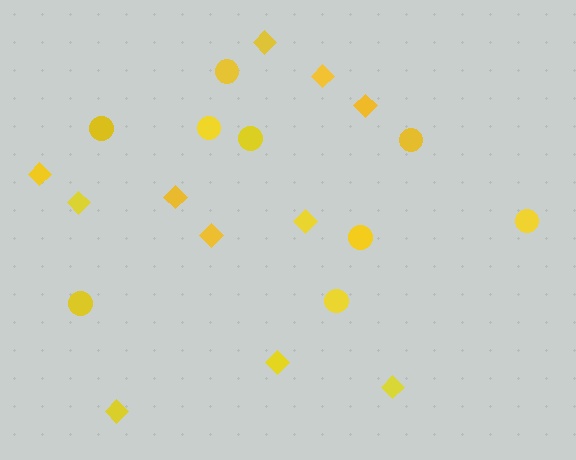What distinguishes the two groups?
There are 2 groups: one group of diamonds (11) and one group of circles (9).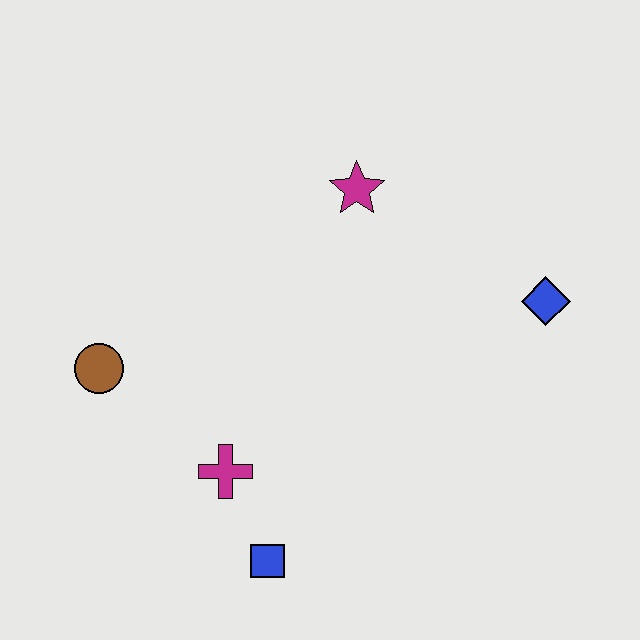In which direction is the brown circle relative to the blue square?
The brown circle is above the blue square.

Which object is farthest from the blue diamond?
The brown circle is farthest from the blue diamond.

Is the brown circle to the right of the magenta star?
No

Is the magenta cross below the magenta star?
Yes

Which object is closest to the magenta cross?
The blue square is closest to the magenta cross.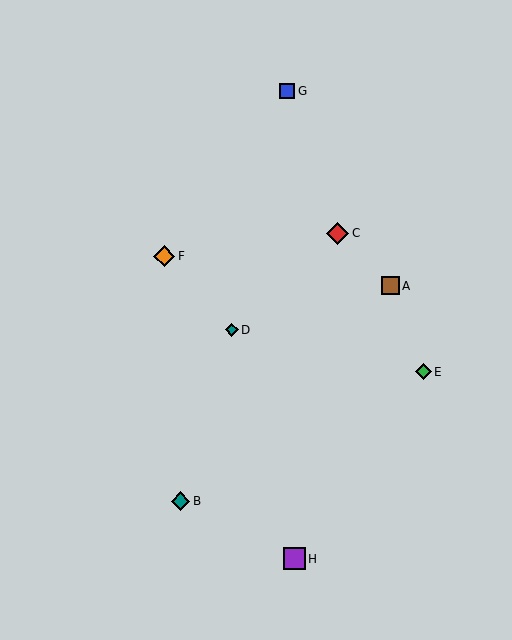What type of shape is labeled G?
Shape G is a blue square.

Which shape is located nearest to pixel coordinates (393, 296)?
The brown square (labeled A) at (390, 286) is nearest to that location.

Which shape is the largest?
The purple square (labeled H) is the largest.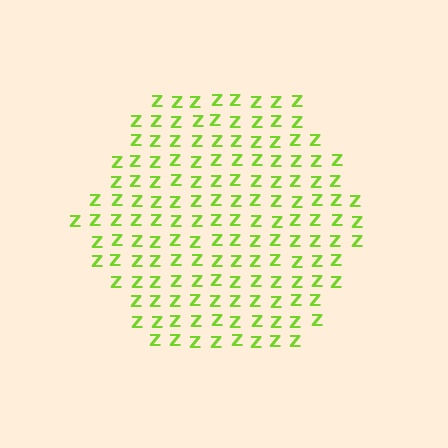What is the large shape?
The large shape is a hexagon.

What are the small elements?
The small elements are letter Z's.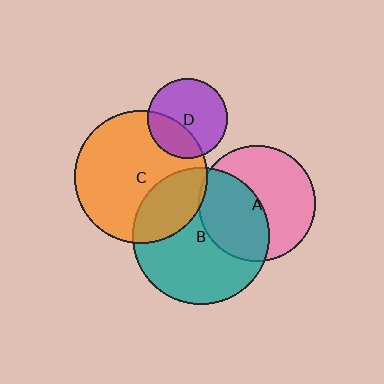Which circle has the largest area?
Circle B (teal).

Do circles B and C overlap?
Yes.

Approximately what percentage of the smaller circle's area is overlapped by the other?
Approximately 25%.